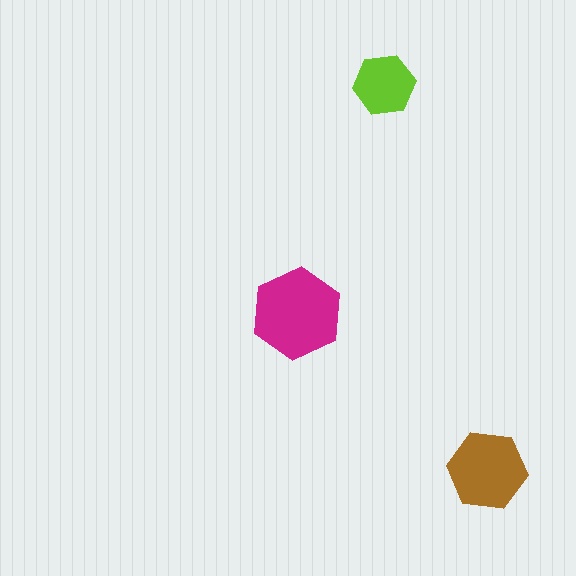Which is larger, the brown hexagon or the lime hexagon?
The brown one.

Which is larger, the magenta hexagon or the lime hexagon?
The magenta one.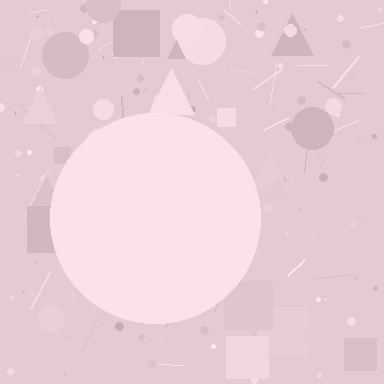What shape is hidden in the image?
A circle is hidden in the image.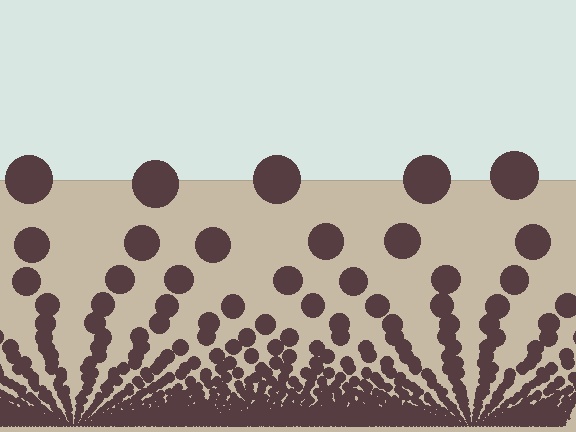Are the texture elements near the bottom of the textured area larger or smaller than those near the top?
Smaller. The gradient is inverted — elements near the bottom are smaller and denser.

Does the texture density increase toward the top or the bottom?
Density increases toward the bottom.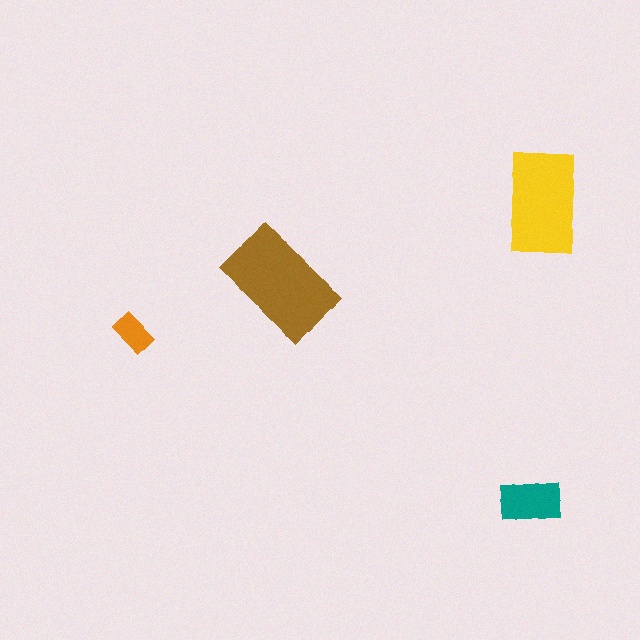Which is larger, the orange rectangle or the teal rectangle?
The teal one.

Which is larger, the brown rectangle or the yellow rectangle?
The brown one.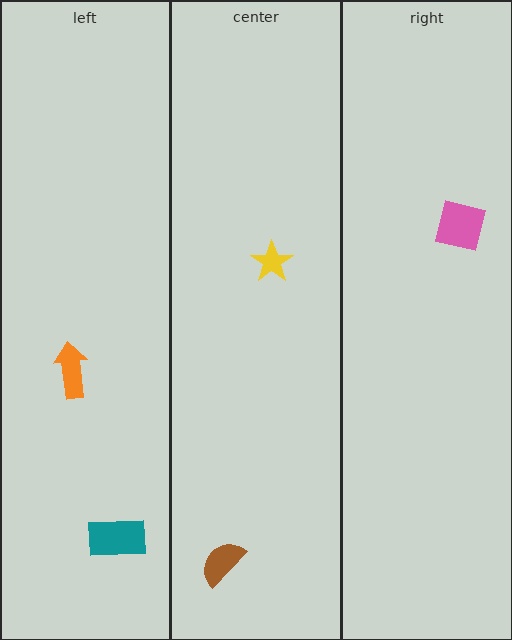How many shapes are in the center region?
2.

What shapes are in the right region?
The pink square.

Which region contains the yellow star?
The center region.